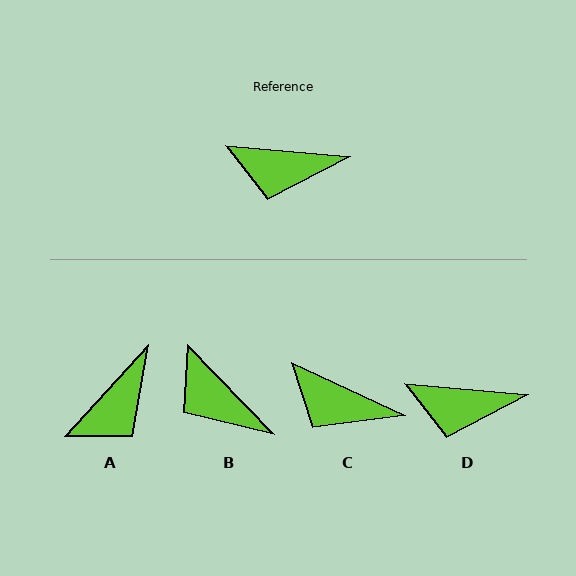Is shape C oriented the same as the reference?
No, it is off by about 20 degrees.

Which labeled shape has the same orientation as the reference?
D.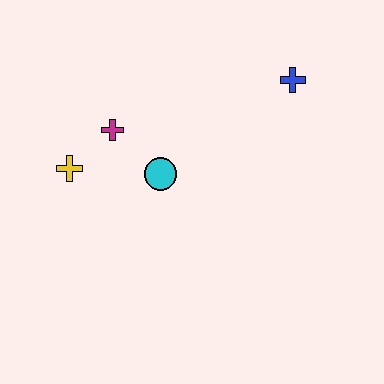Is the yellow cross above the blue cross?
No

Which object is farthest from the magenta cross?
The blue cross is farthest from the magenta cross.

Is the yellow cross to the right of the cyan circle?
No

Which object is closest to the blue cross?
The cyan circle is closest to the blue cross.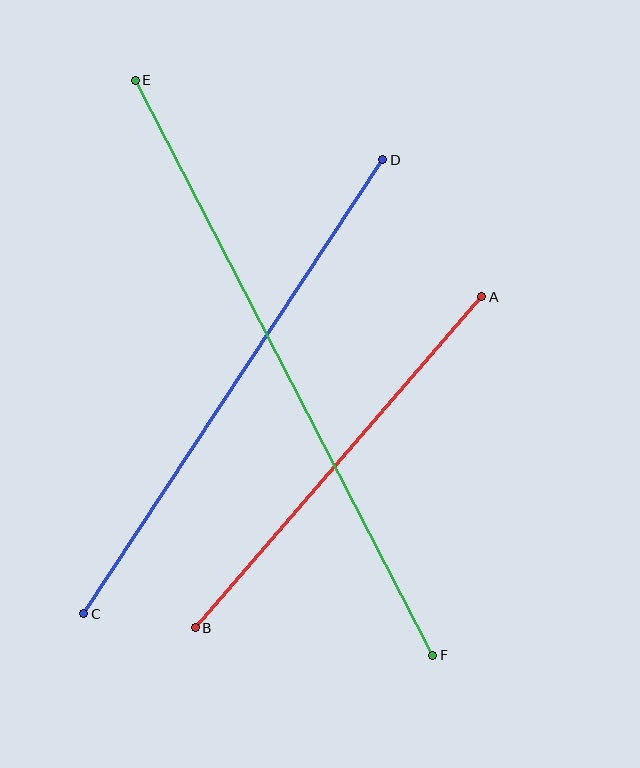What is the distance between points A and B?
The distance is approximately 438 pixels.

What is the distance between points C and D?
The distance is approximately 543 pixels.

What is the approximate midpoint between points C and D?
The midpoint is at approximately (233, 387) pixels.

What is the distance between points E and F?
The distance is approximately 647 pixels.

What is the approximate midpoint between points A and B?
The midpoint is at approximately (339, 462) pixels.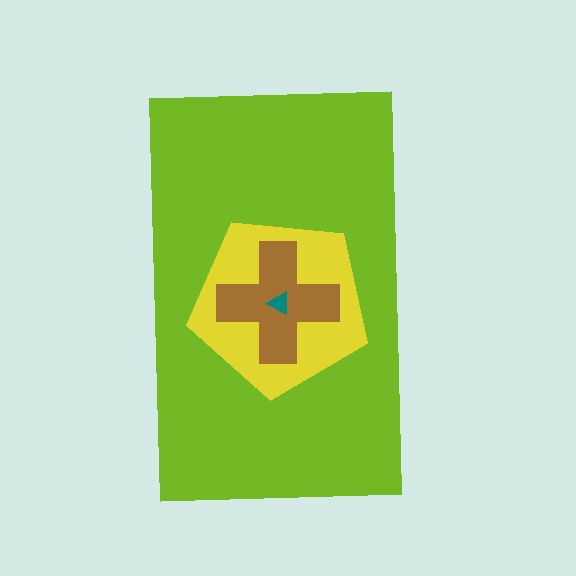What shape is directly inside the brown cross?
The teal triangle.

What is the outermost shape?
The lime rectangle.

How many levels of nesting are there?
4.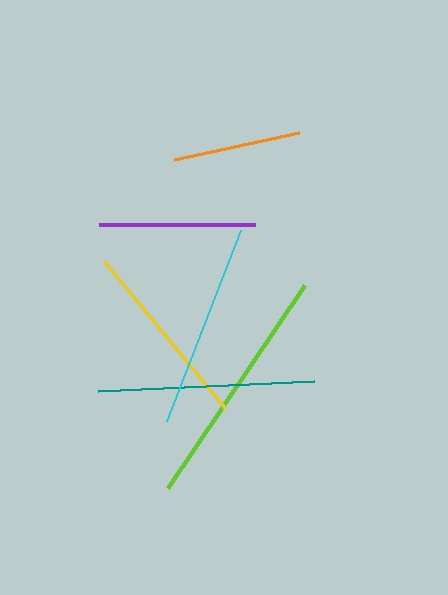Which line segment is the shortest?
The orange line is the shortest at approximately 127 pixels.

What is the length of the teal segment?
The teal segment is approximately 216 pixels long.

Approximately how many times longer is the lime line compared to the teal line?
The lime line is approximately 1.1 times the length of the teal line.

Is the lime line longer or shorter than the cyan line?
The lime line is longer than the cyan line.